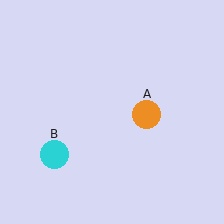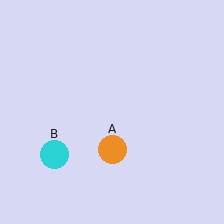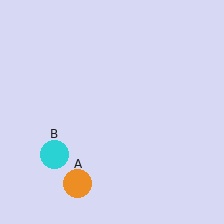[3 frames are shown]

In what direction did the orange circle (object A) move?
The orange circle (object A) moved down and to the left.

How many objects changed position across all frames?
1 object changed position: orange circle (object A).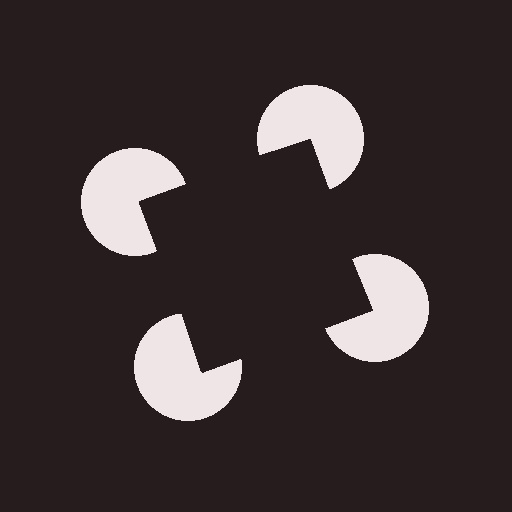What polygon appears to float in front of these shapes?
An illusory square — its edges are inferred from the aligned wedge cuts in the pac-man discs, not physically drawn.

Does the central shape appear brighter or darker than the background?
It typically appears slightly darker than the background, even though no actual brightness change is drawn.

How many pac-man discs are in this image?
There are 4 — one at each vertex of the illusory square.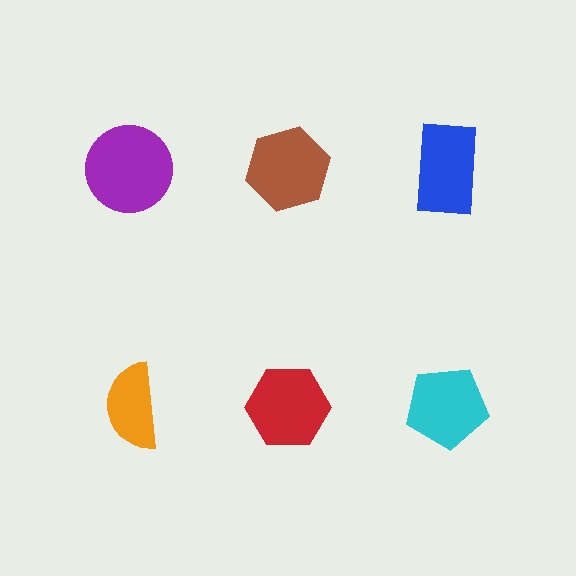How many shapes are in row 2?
3 shapes.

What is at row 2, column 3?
A cyan pentagon.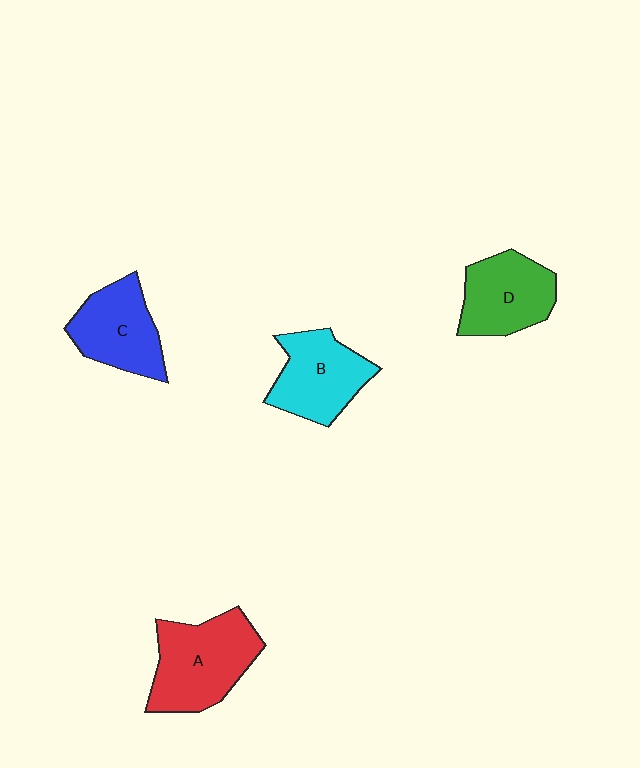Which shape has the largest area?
Shape A (red).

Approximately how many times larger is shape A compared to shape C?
Approximately 1.3 times.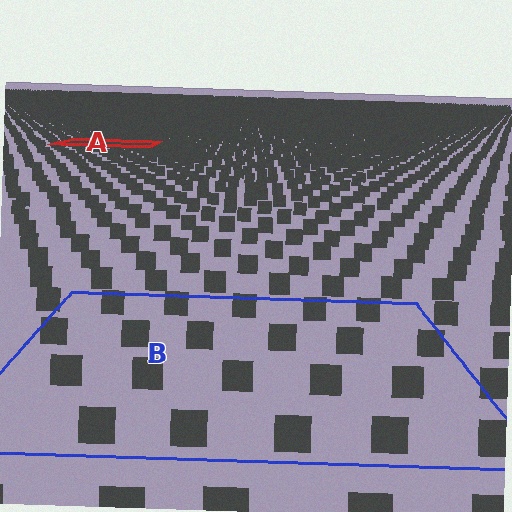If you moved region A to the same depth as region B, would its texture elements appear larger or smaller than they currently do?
They would appear larger. At a closer depth, the same texture elements are projected at a bigger on-screen size.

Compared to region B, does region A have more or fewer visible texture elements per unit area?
Region A has more texture elements per unit area — they are packed more densely because it is farther away.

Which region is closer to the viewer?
Region B is closer. The texture elements there are larger and more spread out.